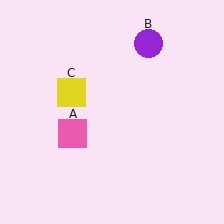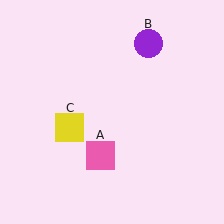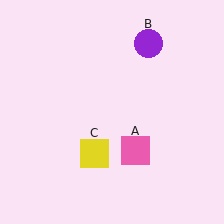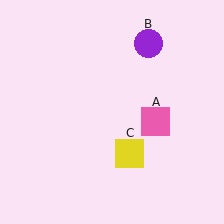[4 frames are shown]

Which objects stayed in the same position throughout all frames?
Purple circle (object B) remained stationary.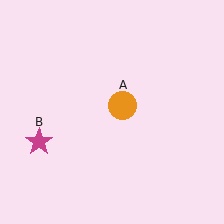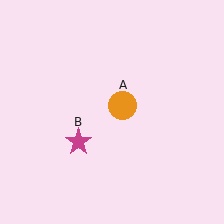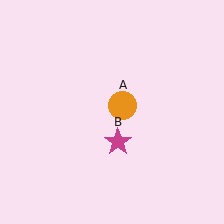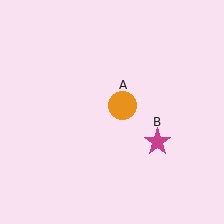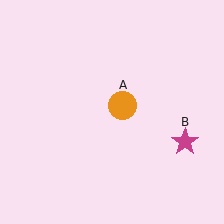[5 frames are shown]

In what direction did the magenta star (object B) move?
The magenta star (object B) moved right.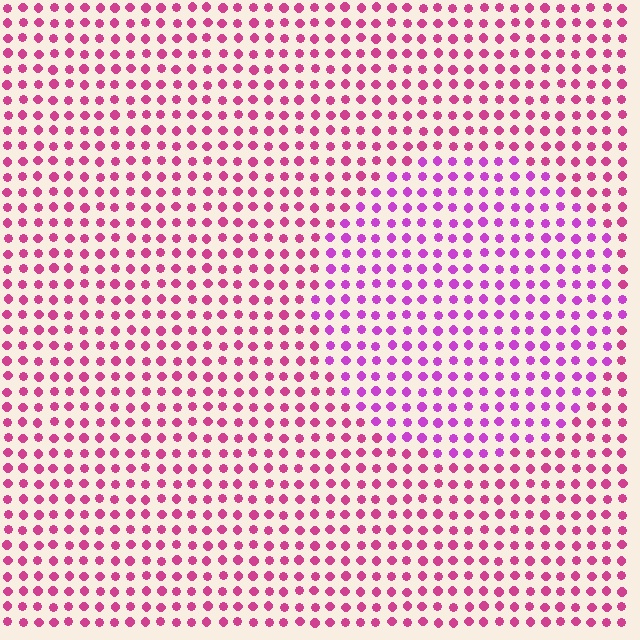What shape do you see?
I see a circle.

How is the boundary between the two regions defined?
The boundary is defined purely by a slight shift in hue (about 29 degrees). Spacing, size, and orientation are identical on both sides.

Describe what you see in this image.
The image is filled with small magenta elements in a uniform arrangement. A circle-shaped region is visible where the elements are tinted to a slightly different hue, forming a subtle color boundary.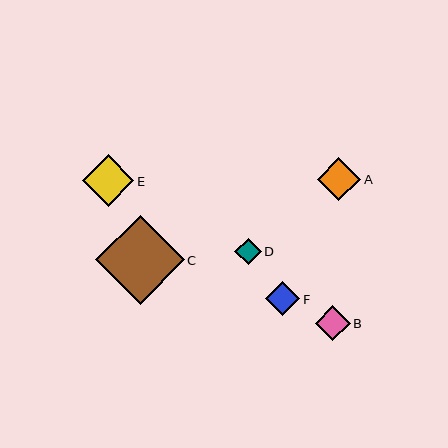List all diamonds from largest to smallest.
From largest to smallest: C, E, A, B, F, D.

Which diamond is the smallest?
Diamond D is the smallest with a size of approximately 27 pixels.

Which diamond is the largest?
Diamond C is the largest with a size of approximately 89 pixels.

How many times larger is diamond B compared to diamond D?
Diamond B is approximately 1.3 times the size of diamond D.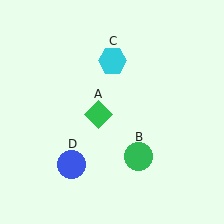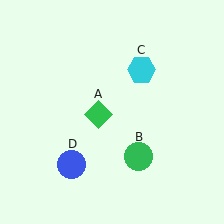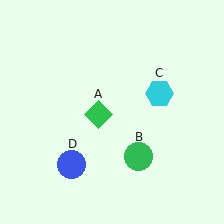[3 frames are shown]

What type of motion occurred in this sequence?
The cyan hexagon (object C) rotated clockwise around the center of the scene.